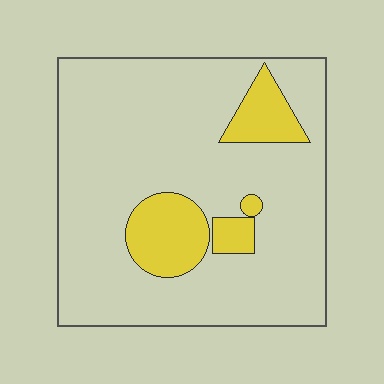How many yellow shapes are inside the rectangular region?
4.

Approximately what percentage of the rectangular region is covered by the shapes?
Approximately 15%.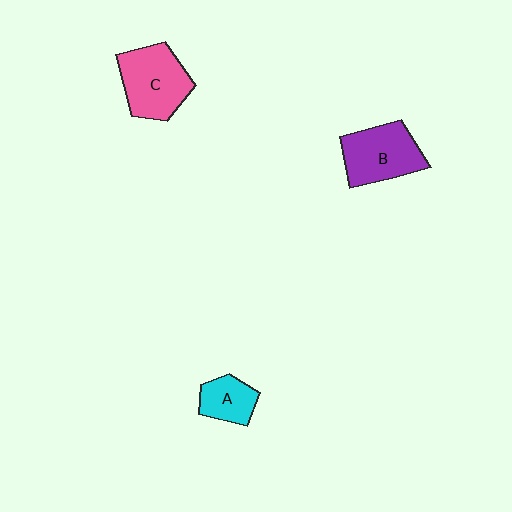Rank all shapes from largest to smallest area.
From largest to smallest: C (pink), B (purple), A (cyan).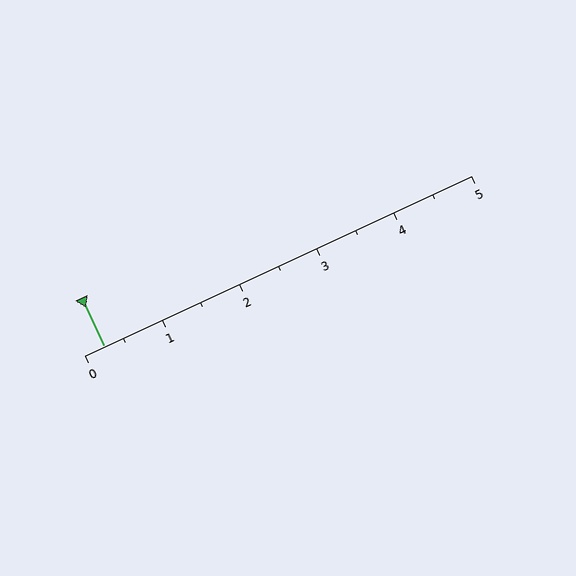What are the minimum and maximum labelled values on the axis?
The axis runs from 0 to 5.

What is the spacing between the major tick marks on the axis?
The major ticks are spaced 1 apart.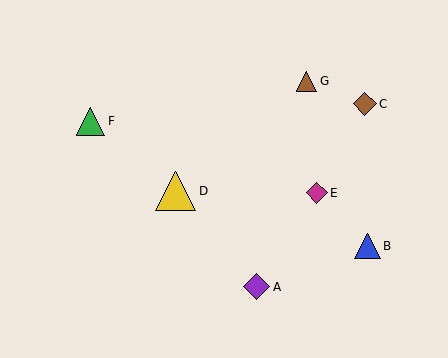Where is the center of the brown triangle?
The center of the brown triangle is at (307, 81).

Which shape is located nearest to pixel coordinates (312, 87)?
The brown triangle (labeled G) at (307, 81) is nearest to that location.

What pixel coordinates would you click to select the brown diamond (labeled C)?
Click at (365, 104) to select the brown diamond C.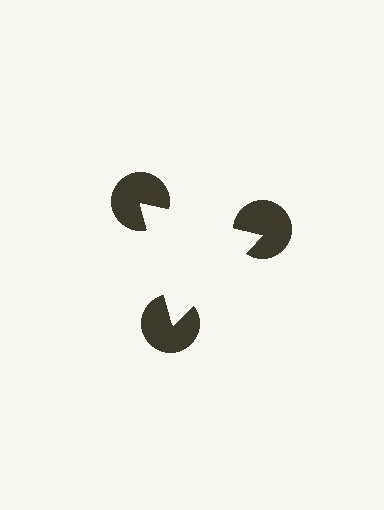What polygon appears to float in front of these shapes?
An illusory triangle — its edges are inferred from the aligned wedge cuts in the pac-man discs, not physically drawn.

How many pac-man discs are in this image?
There are 3 — one at each vertex of the illusory triangle.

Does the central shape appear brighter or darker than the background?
It typically appears slightly brighter than the background, even though no actual brightness change is drawn.